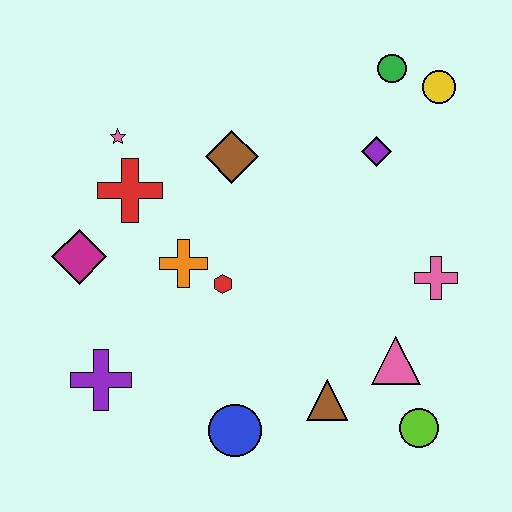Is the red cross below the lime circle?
No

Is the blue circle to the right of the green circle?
No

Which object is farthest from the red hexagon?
The yellow circle is farthest from the red hexagon.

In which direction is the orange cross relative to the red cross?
The orange cross is below the red cross.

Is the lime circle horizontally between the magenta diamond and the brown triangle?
No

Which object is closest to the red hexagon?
The orange cross is closest to the red hexagon.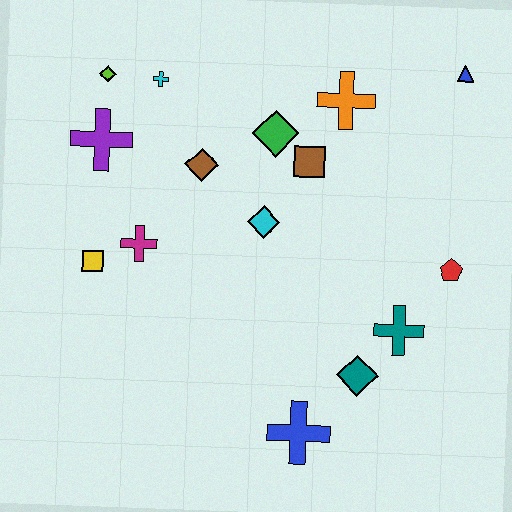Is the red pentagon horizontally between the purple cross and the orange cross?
No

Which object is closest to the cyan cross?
The lime diamond is closest to the cyan cross.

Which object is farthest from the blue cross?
The lime diamond is farthest from the blue cross.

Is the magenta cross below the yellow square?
No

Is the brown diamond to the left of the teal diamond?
Yes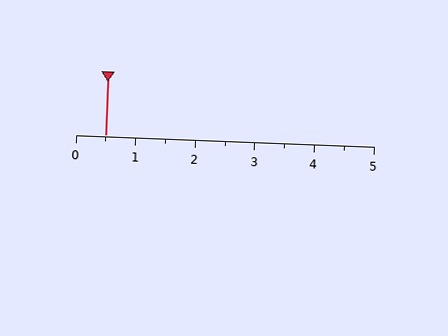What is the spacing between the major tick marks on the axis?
The major ticks are spaced 1 apart.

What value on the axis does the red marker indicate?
The marker indicates approximately 0.5.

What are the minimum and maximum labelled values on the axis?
The axis runs from 0 to 5.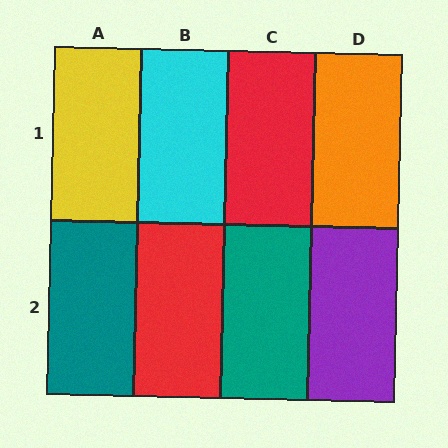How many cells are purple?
1 cell is purple.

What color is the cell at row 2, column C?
Teal.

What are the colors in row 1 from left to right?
Yellow, cyan, red, orange.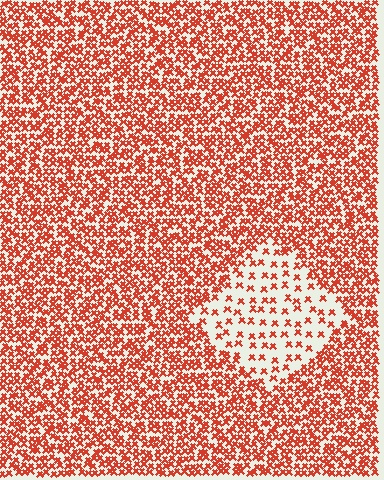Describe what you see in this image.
The image contains small red elements arranged at two different densities. A diamond-shaped region is visible where the elements are less densely packed than the surrounding area.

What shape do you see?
I see a diamond.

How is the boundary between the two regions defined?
The boundary is defined by a change in element density (approximately 2.8x ratio). All elements are the same color, size, and shape.